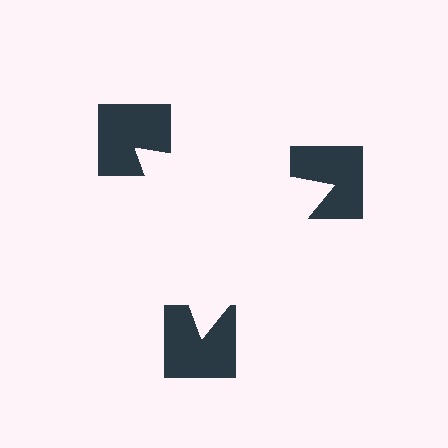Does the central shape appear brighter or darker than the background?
It typically appears slightly brighter than the background, even though no actual brightness change is drawn.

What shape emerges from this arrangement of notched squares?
An illusory triangle — its edges are inferred from the aligned wedge cuts in the notched squares, not physically drawn.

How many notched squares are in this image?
There are 3 — one at each vertex of the illusory triangle.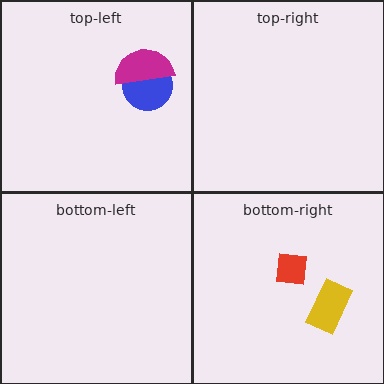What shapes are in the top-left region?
The blue circle, the magenta semicircle.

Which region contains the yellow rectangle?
The bottom-right region.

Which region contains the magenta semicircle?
The top-left region.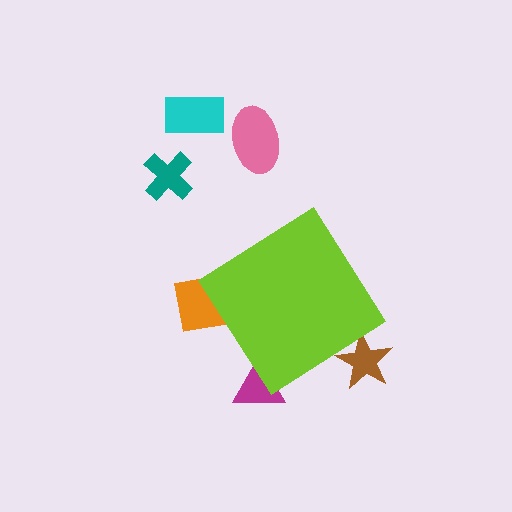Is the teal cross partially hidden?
No, the teal cross is fully visible.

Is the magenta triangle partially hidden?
Yes, the magenta triangle is partially hidden behind the lime diamond.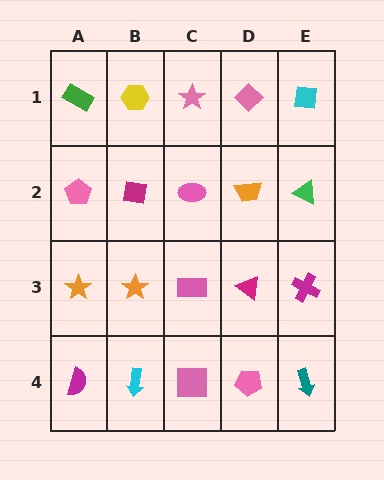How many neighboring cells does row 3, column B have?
4.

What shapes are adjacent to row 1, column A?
A pink pentagon (row 2, column A), a yellow hexagon (row 1, column B).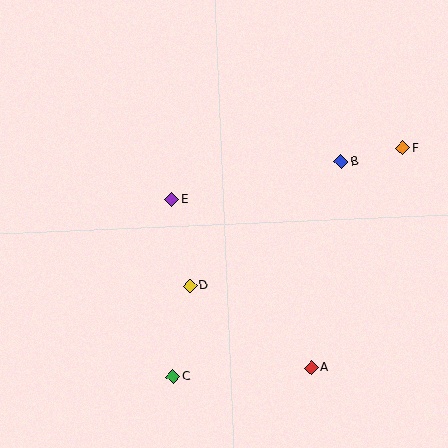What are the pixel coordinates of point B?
Point B is at (341, 162).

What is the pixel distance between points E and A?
The distance between E and A is 219 pixels.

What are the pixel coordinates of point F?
Point F is at (403, 148).